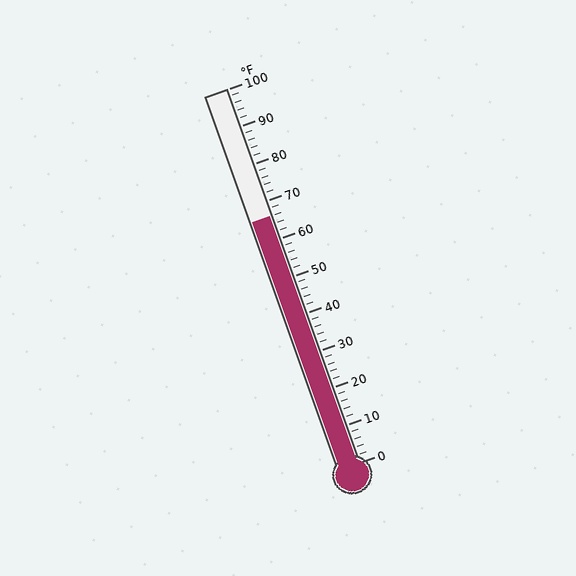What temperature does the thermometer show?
The thermometer shows approximately 66°F.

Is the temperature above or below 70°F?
The temperature is below 70°F.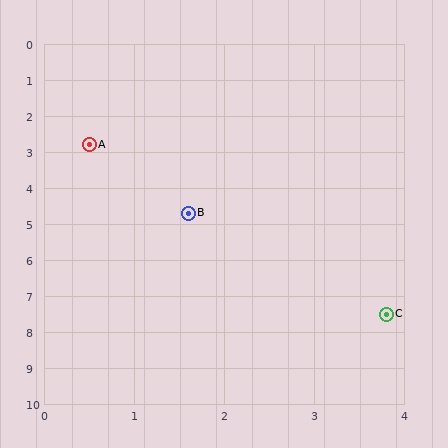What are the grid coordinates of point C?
Point C is at approximately (3.8, 7.5).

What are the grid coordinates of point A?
Point A is at approximately (0.5, 2.8).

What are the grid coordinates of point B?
Point B is at approximately (1.6, 4.7).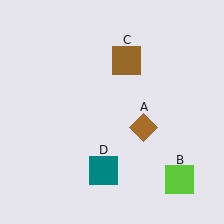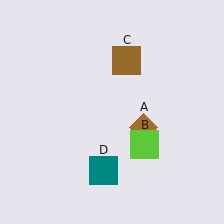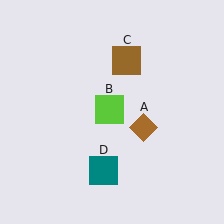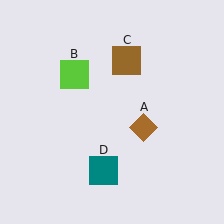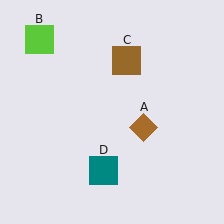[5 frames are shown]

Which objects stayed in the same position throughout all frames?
Brown diamond (object A) and brown square (object C) and teal square (object D) remained stationary.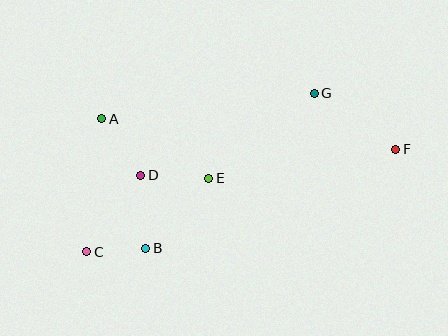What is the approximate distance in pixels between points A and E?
The distance between A and E is approximately 123 pixels.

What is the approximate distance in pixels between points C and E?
The distance between C and E is approximately 142 pixels.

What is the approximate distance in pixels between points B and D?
The distance between B and D is approximately 73 pixels.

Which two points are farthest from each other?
Points C and F are farthest from each other.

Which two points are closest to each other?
Points B and C are closest to each other.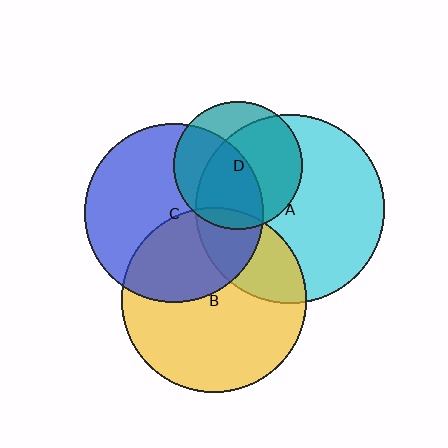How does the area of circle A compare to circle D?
Approximately 2.2 times.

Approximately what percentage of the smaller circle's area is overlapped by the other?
Approximately 50%.